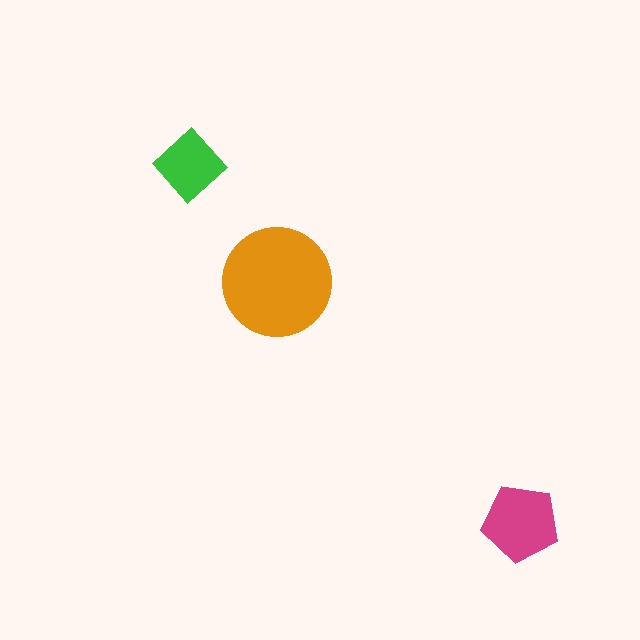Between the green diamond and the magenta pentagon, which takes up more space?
The magenta pentagon.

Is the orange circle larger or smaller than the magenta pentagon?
Larger.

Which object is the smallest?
The green diamond.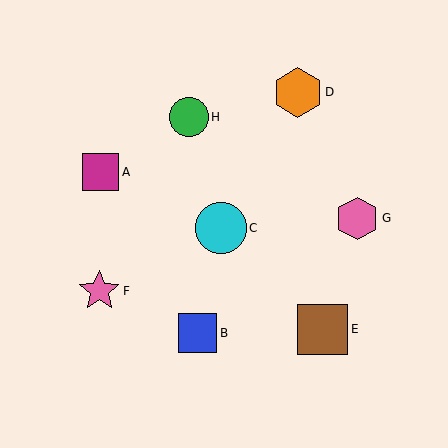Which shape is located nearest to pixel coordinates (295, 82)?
The orange hexagon (labeled D) at (298, 92) is nearest to that location.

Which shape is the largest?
The cyan circle (labeled C) is the largest.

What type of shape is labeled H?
Shape H is a green circle.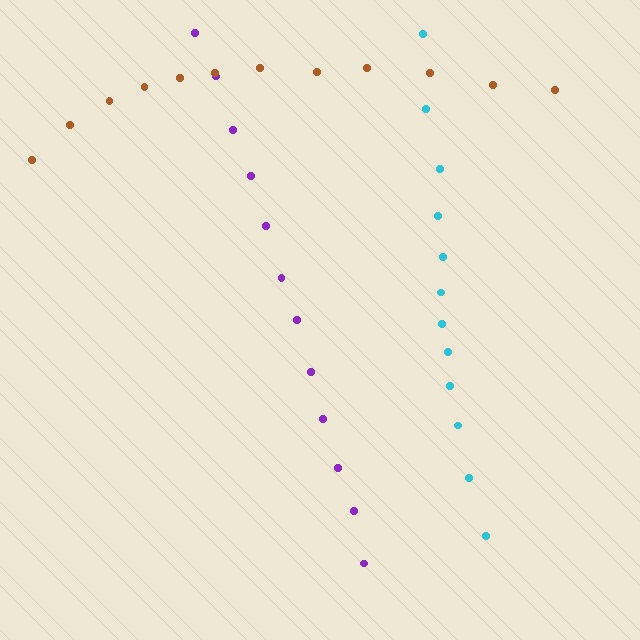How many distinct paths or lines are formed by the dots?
There are 3 distinct paths.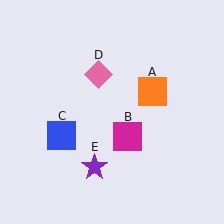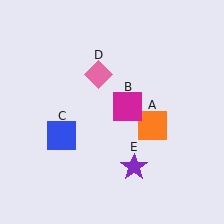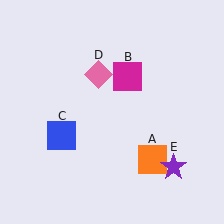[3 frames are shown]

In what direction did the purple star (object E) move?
The purple star (object E) moved right.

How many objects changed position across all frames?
3 objects changed position: orange square (object A), magenta square (object B), purple star (object E).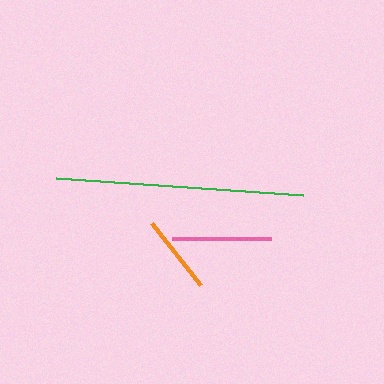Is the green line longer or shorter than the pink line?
The green line is longer than the pink line.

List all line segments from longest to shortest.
From longest to shortest: green, pink, orange.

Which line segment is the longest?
The green line is the longest at approximately 247 pixels.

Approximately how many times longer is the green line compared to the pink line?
The green line is approximately 2.5 times the length of the pink line.